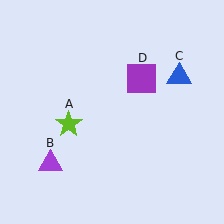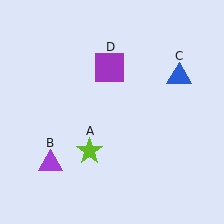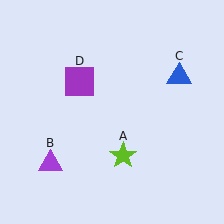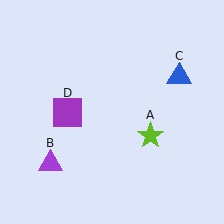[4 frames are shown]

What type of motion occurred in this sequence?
The lime star (object A), purple square (object D) rotated counterclockwise around the center of the scene.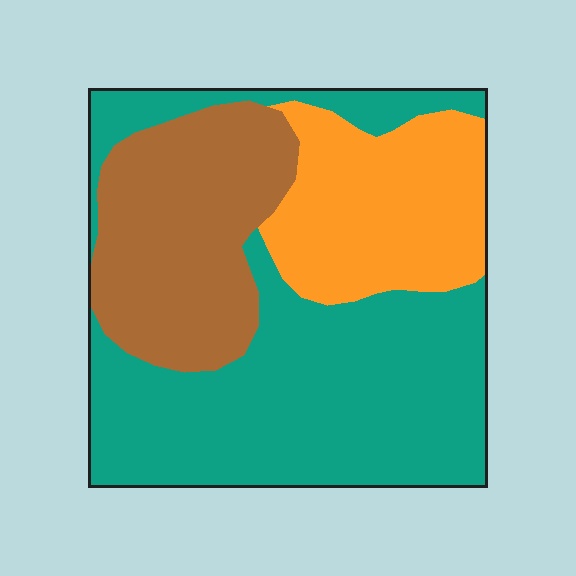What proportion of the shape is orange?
Orange takes up less than a quarter of the shape.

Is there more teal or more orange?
Teal.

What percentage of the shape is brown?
Brown covers roughly 25% of the shape.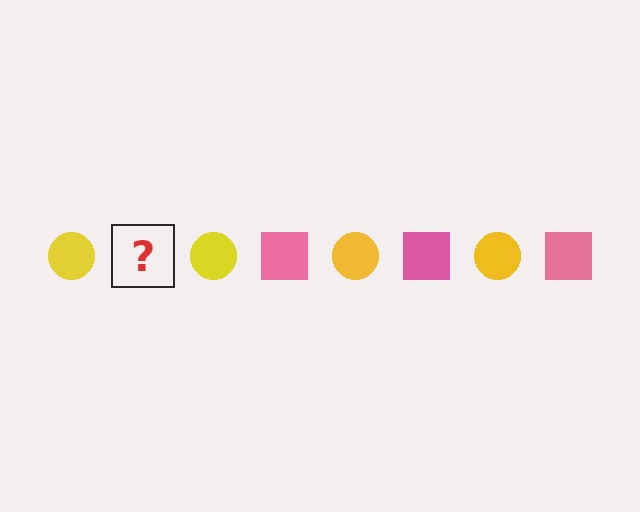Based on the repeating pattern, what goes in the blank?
The blank should be a pink square.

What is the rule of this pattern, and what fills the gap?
The rule is that the pattern alternates between yellow circle and pink square. The gap should be filled with a pink square.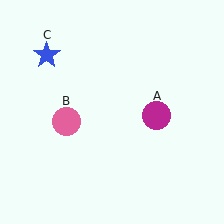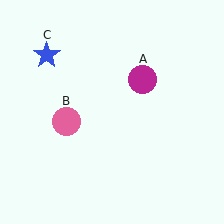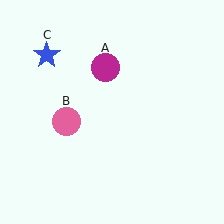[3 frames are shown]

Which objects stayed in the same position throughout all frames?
Pink circle (object B) and blue star (object C) remained stationary.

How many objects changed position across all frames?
1 object changed position: magenta circle (object A).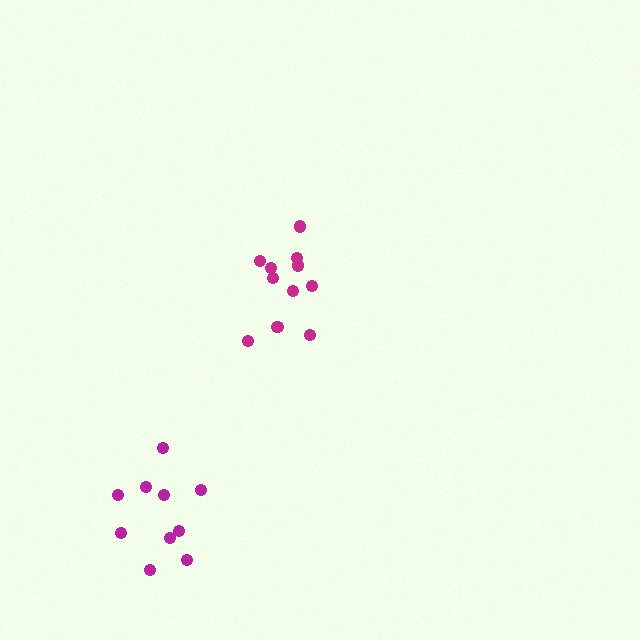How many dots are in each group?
Group 1: 11 dots, Group 2: 10 dots (21 total).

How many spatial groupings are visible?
There are 2 spatial groupings.